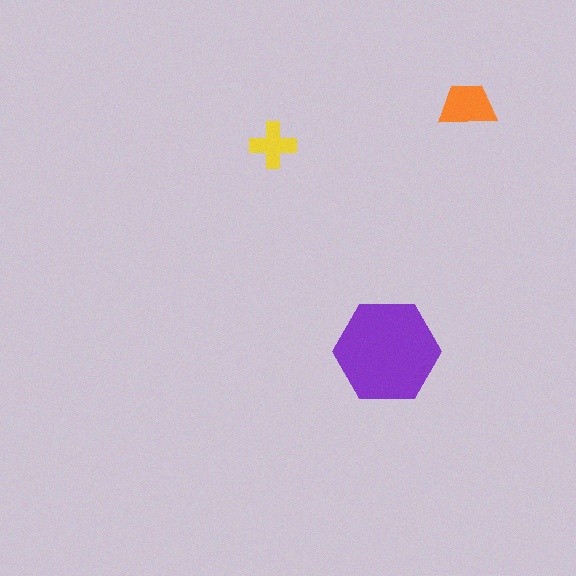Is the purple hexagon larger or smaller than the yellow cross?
Larger.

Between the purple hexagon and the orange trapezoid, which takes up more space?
The purple hexagon.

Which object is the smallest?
The yellow cross.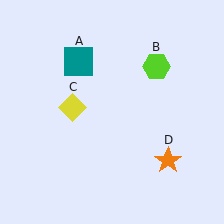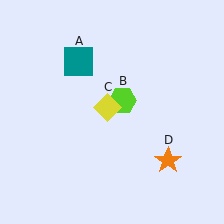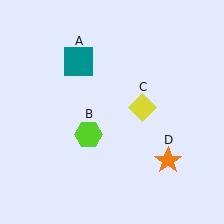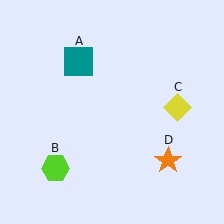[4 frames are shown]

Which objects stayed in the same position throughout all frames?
Teal square (object A) and orange star (object D) remained stationary.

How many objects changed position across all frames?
2 objects changed position: lime hexagon (object B), yellow diamond (object C).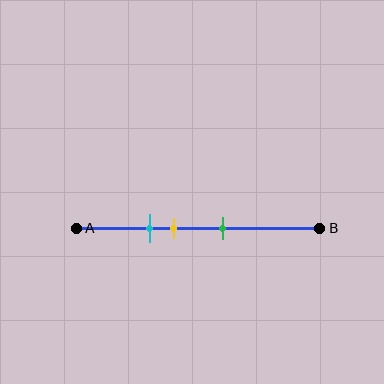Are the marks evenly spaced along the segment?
Yes, the marks are approximately evenly spaced.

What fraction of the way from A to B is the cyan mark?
The cyan mark is approximately 30% (0.3) of the way from A to B.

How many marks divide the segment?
There are 3 marks dividing the segment.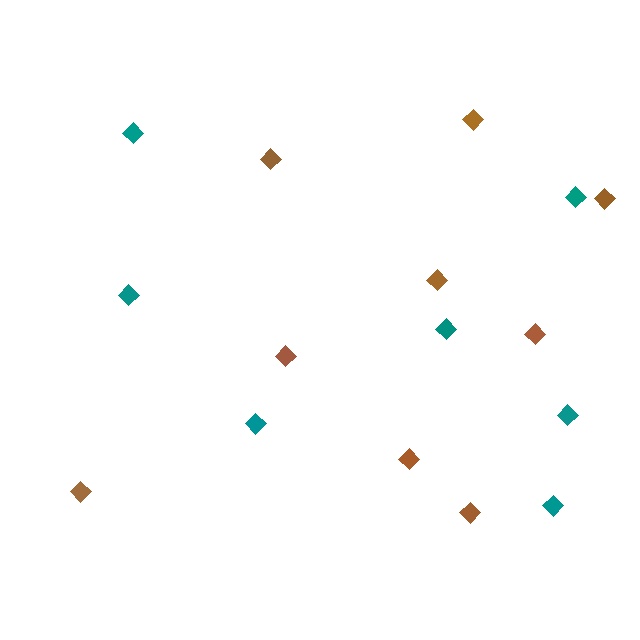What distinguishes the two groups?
There are 2 groups: one group of brown diamonds (9) and one group of teal diamonds (7).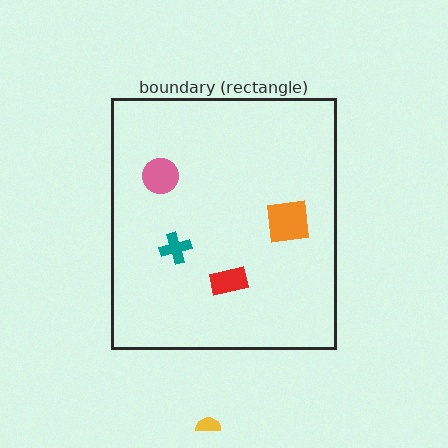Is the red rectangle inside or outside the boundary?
Inside.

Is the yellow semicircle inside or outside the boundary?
Outside.